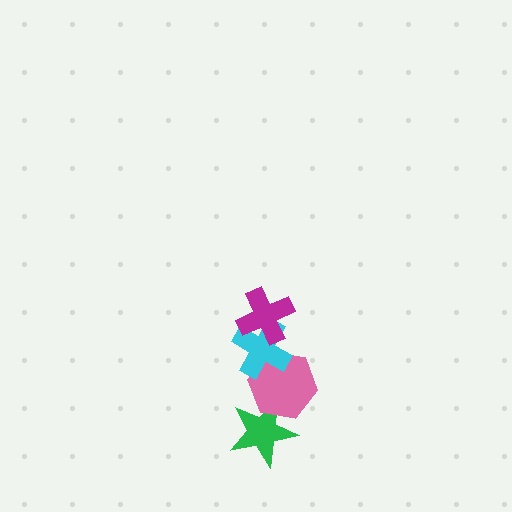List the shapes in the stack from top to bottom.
From top to bottom: the magenta cross, the cyan cross, the pink hexagon, the green star.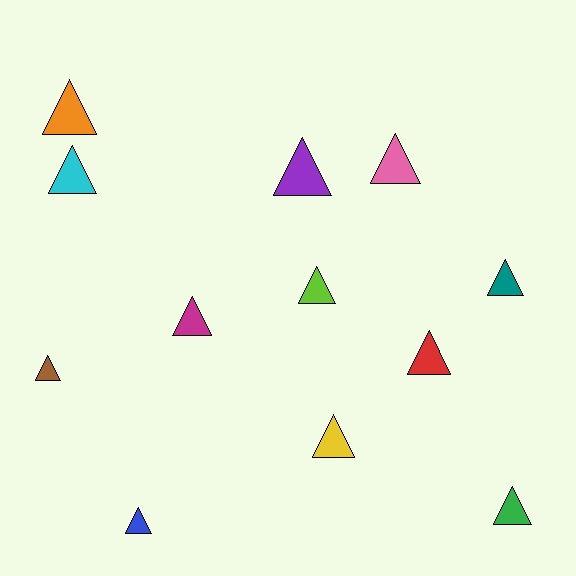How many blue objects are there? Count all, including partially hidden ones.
There is 1 blue object.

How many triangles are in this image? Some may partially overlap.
There are 12 triangles.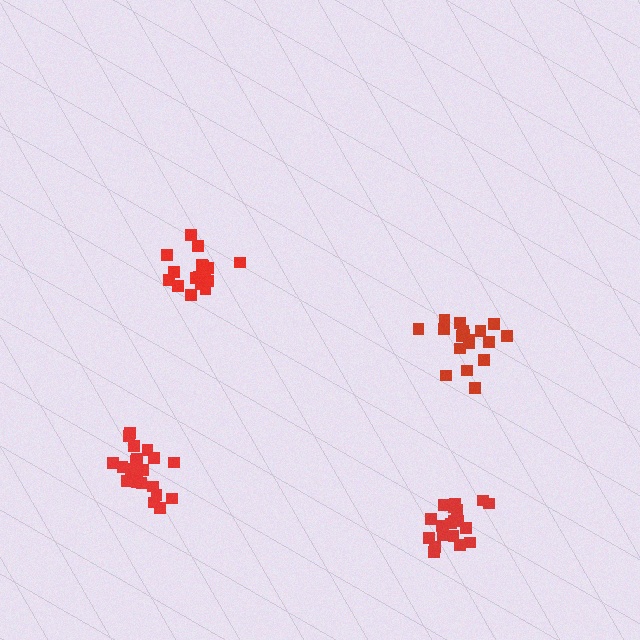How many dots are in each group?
Group 1: 17 dots, Group 2: 20 dots, Group 3: 21 dots, Group 4: 18 dots (76 total).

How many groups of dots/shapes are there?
There are 4 groups.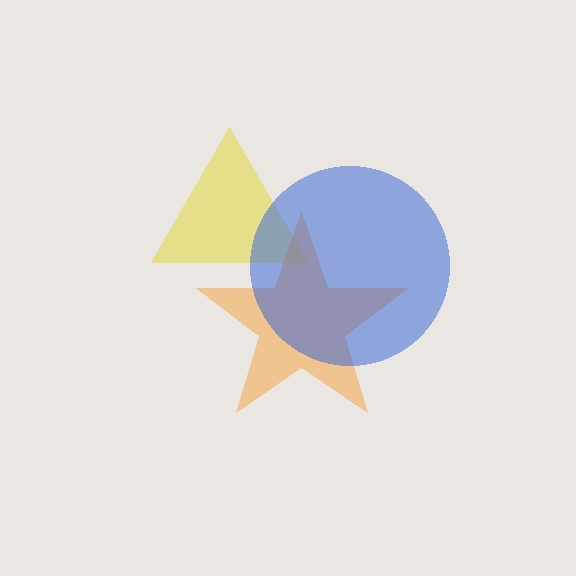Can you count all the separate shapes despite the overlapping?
Yes, there are 3 separate shapes.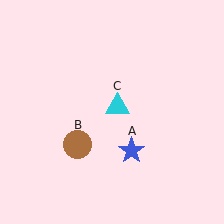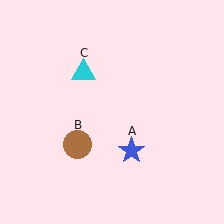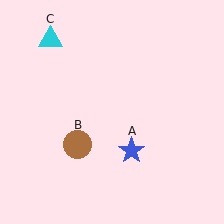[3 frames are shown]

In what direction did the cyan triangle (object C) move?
The cyan triangle (object C) moved up and to the left.